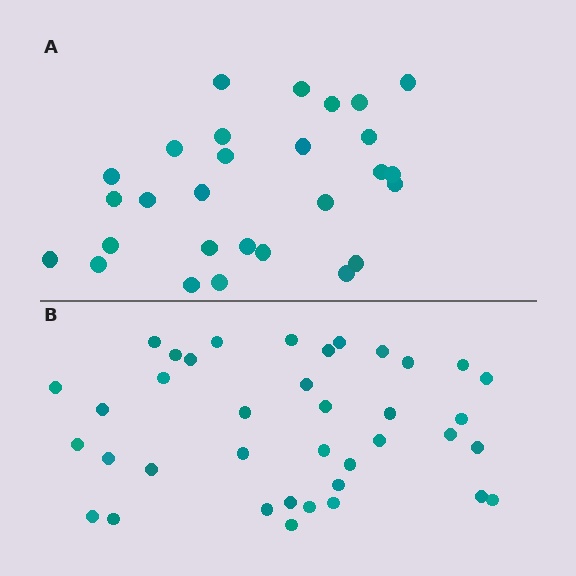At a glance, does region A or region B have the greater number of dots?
Region B (the bottom region) has more dots.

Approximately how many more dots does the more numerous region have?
Region B has roughly 10 or so more dots than region A.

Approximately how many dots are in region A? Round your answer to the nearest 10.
About 30 dots. (The exact count is 28, which rounds to 30.)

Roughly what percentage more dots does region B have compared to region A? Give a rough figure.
About 35% more.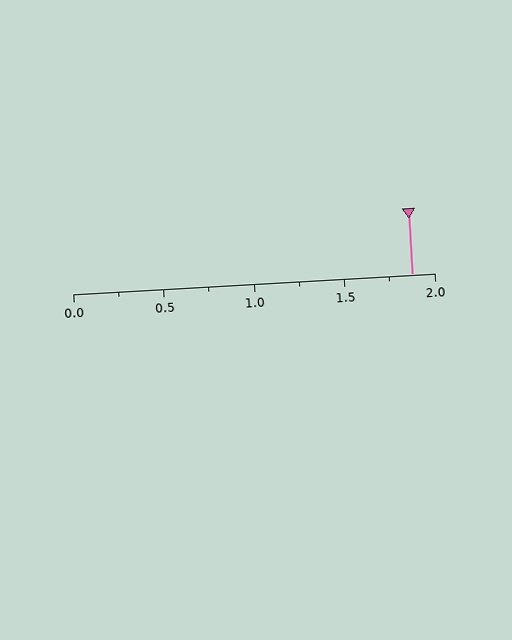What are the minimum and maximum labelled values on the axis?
The axis runs from 0.0 to 2.0.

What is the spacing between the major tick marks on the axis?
The major ticks are spaced 0.5 apart.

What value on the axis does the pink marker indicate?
The marker indicates approximately 1.88.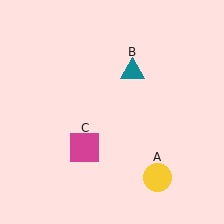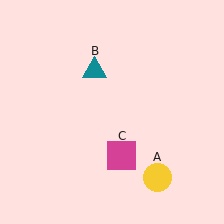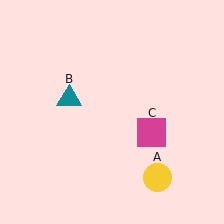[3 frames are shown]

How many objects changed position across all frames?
2 objects changed position: teal triangle (object B), magenta square (object C).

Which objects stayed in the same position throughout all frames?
Yellow circle (object A) remained stationary.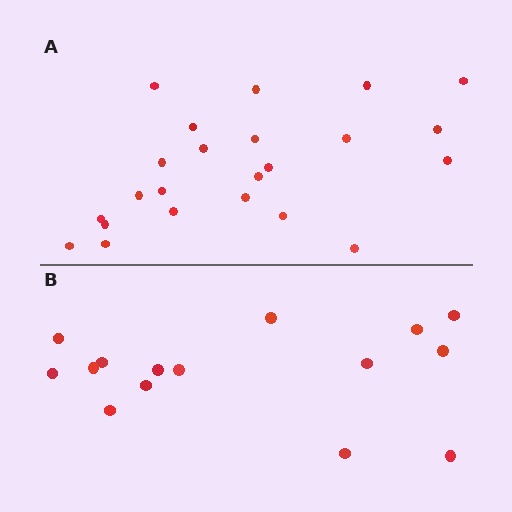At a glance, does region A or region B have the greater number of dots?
Region A (the top region) has more dots.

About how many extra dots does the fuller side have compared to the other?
Region A has roughly 8 or so more dots than region B.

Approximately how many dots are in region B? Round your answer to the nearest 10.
About 20 dots. (The exact count is 15, which rounds to 20.)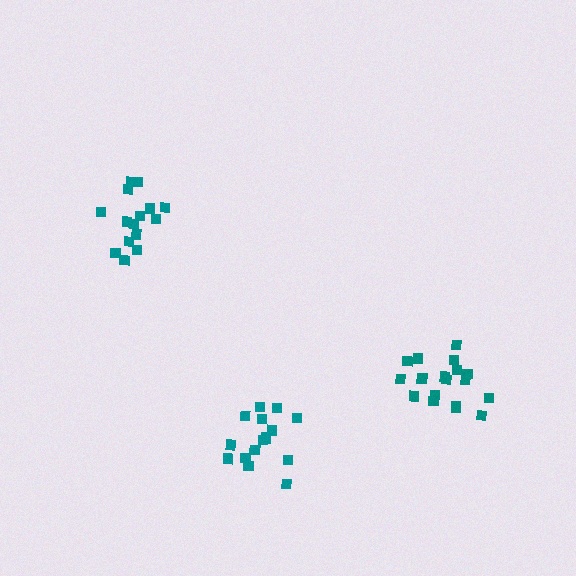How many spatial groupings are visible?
There are 3 spatial groupings.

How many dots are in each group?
Group 1: 15 dots, Group 2: 18 dots, Group 3: 15 dots (48 total).